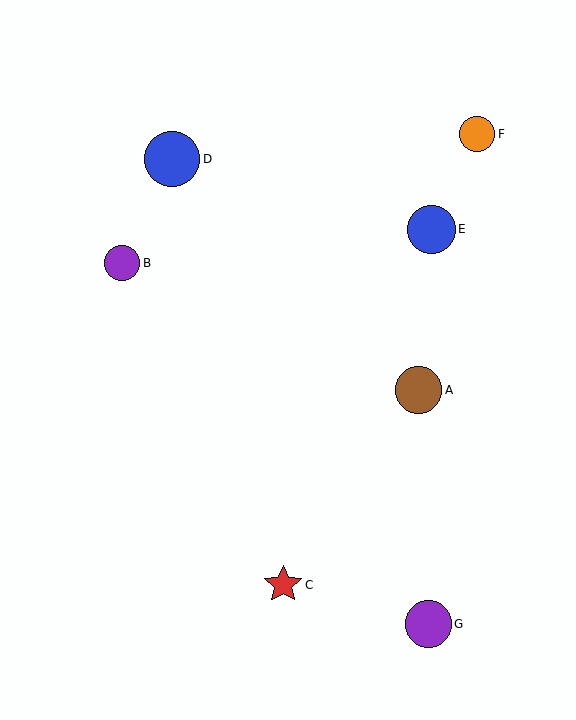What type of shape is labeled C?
Shape C is a red star.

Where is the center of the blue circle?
The center of the blue circle is at (431, 229).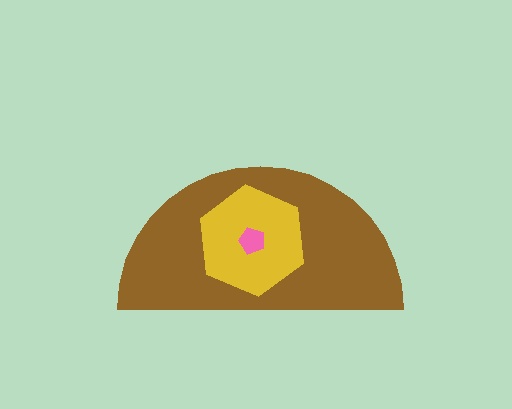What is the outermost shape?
The brown semicircle.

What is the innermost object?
The pink pentagon.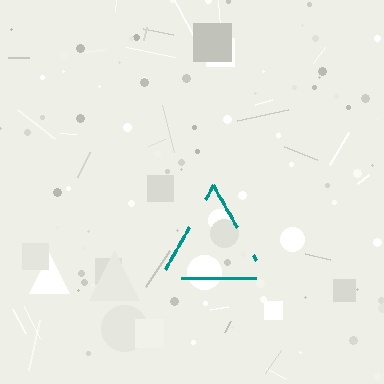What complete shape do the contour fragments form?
The contour fragments form a triangle.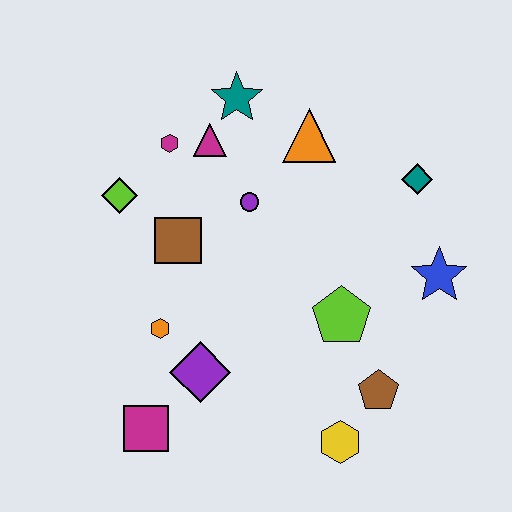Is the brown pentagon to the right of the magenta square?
Yes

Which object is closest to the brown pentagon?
The yellow hexagon is closest to the brown pentagon.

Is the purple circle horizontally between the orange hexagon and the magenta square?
No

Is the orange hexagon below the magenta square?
No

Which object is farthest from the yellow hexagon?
The teal star is farthest from the yellow hexagon.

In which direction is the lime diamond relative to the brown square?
The lime diamond is to the left of the brown square.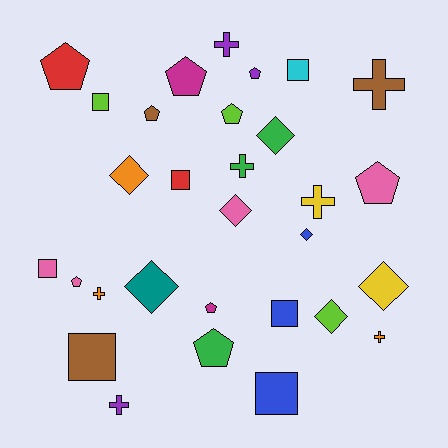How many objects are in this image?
There are 30 objects.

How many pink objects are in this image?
There are 4 pink objects.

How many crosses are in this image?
There are 7 crosses.